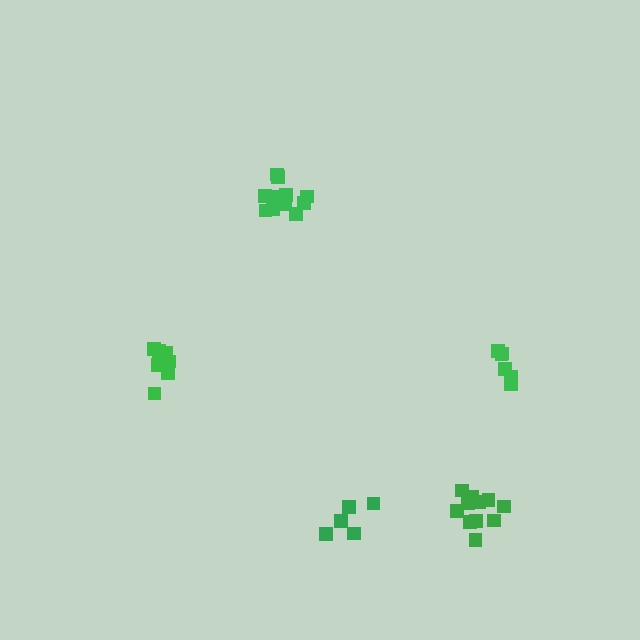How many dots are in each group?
Group 1: 5 dots, Group 2: 11 dots, Group 3: 7 dots, Group 4: 11 dots, Group 5: 6 dots (40 total).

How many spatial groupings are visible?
There are 5 spatial groupings.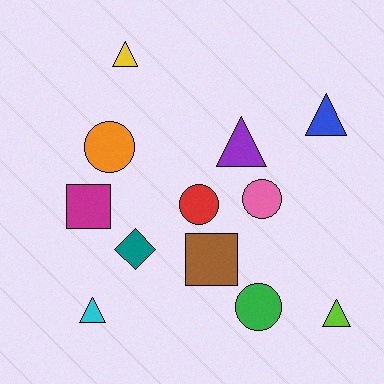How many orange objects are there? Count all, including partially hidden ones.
There is 1 orange object.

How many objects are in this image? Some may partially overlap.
There are 12 objects.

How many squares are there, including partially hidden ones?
There are 2 squares.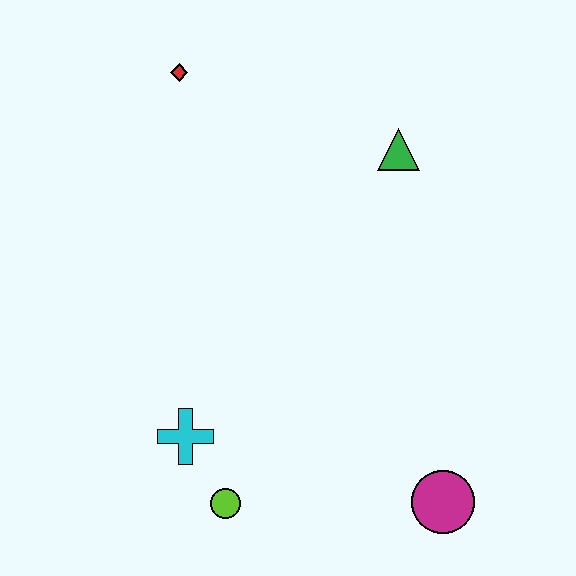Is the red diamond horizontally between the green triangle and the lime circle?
No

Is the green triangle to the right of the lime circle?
Yes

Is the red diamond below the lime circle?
No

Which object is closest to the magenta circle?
The lime circle is closest to the magenta circle.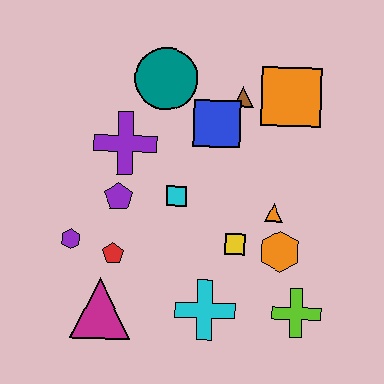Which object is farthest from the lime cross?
The teal circle is farthest from the lime cross.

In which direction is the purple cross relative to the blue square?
The purple cross is to the left of the blue square.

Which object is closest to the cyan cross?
The yellow square is closest to the cyan cross.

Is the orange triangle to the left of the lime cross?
Yes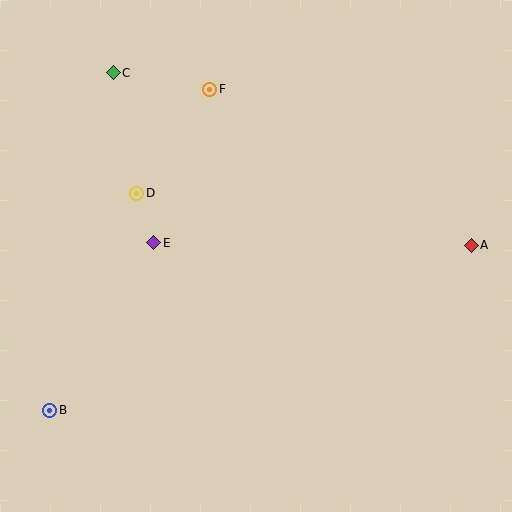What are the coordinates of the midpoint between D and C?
The midpoint between D and C is at (125, 133).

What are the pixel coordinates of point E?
Point E is at (154, 243).